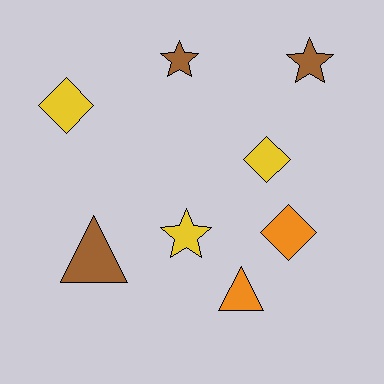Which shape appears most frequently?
Diamond, with 3 objects.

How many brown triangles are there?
There is 1 brown triangle.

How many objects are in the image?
There are 8 objects.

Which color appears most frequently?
Brown, with 3 objects.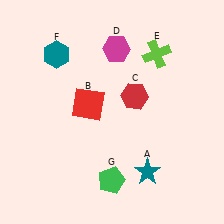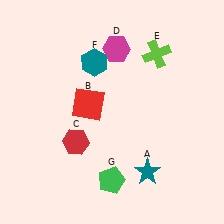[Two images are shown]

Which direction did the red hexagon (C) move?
The red hexagon (C) moved left.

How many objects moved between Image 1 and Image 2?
2 objects moved between the two images.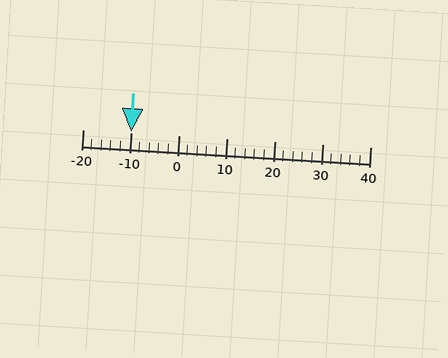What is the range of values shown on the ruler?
The ruler shows values from -20 to 40.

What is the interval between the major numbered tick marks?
The major tick marks are spaced 10 units apart.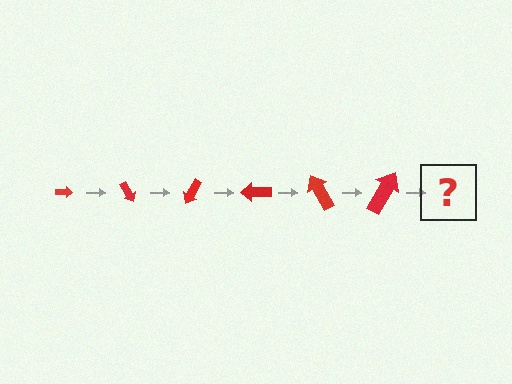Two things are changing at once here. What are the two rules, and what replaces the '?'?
The two rules are that the arrow grows larger each step and it rotates 60 degrees each step. The '?' should be an arrow, larger than the previous one and rotated 360 degrees from the start.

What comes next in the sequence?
The next element should be an arrow, larger than the previous one and rotated 360 degrees from the start.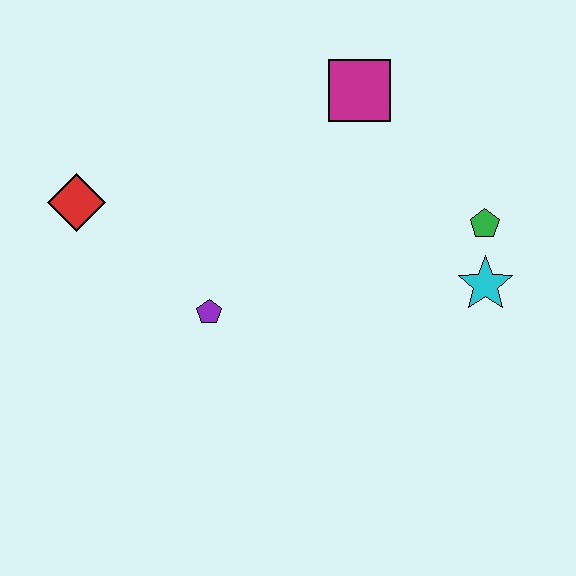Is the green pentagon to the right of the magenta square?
Yes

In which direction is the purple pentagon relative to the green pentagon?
The purple pentagon is to the left of the green pentagon.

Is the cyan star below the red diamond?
Yes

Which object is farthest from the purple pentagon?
The green pentagon is farthest from the purple pentagon.